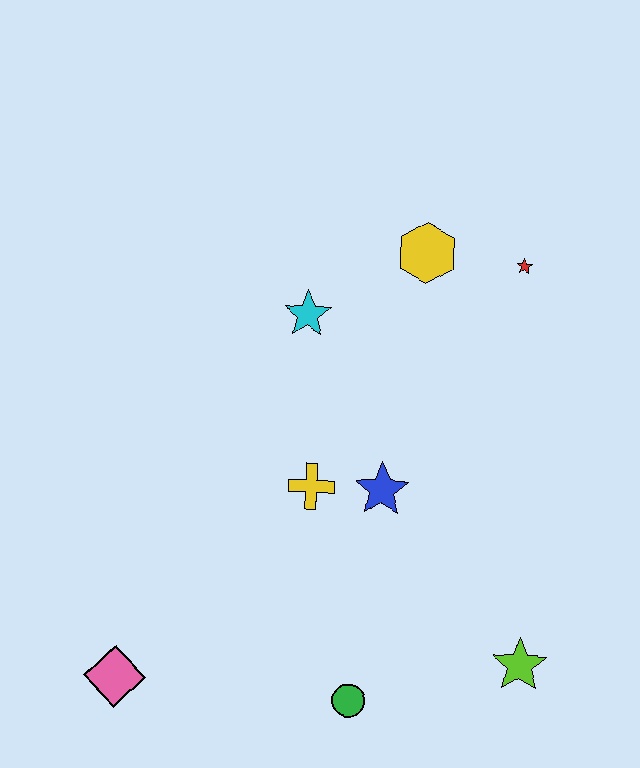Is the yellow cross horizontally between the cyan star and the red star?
Yes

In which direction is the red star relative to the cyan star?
The red star is to the right of the cyan star.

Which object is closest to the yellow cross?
The blue star is closest to the yellow cross.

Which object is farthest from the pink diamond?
The red star is farthest from the pink diamond.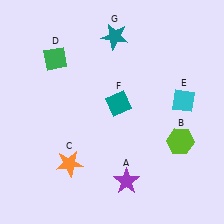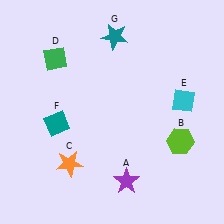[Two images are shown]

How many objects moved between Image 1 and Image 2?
1 object moved between the two images.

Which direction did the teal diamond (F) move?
The teal diamond (F) moved left.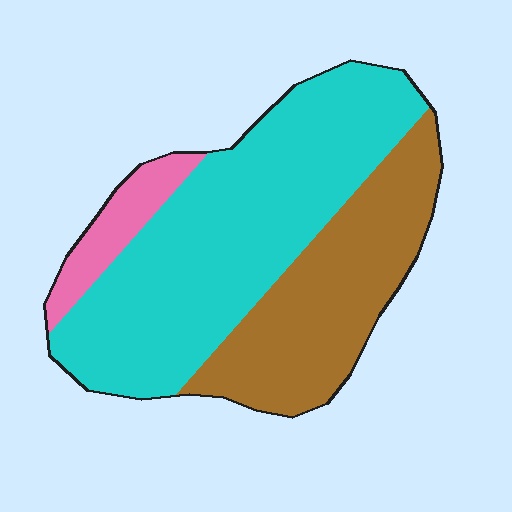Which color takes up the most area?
Cyan, at roughly 55%.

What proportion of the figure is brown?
Brown covers 34% of the figure.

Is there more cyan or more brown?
Cyan.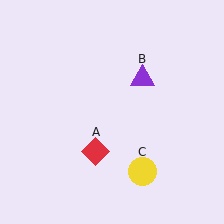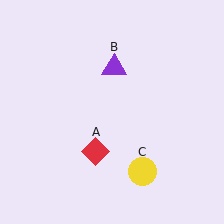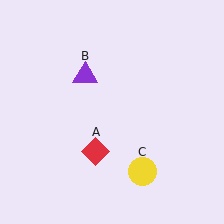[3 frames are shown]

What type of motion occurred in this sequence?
The purple triangle (object B) rotated counterclockwise around the center of the scene.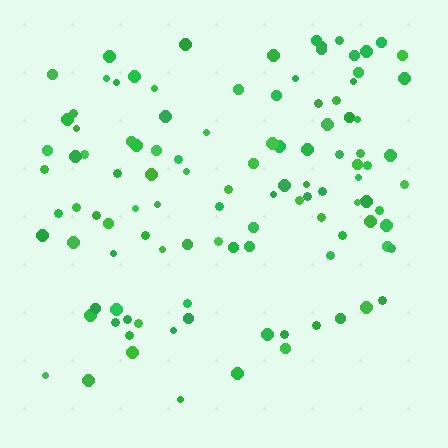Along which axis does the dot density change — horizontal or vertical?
Vertical.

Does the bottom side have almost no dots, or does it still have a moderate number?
Still a moderate number, just noticeably fewer than the top.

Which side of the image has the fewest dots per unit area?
The bottom.